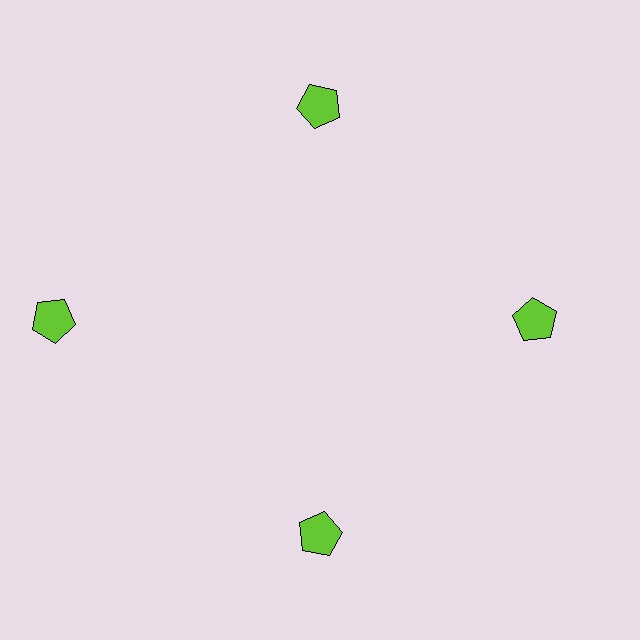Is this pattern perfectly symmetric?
No. The 4 lime pentagons are arranged in a ring, but one element near the 9 o'clock position is pushed outward from the center, breaking the 4-fold rotational symmetry.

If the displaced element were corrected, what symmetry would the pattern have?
It would have 4-fold rotational symmetry — the pattern would map onto itself every 90 degrees.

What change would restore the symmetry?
The symmetry would be restored by moving it inward, back onto the ring so that all 4 pentagons sit at equal angles and equal distance from the center.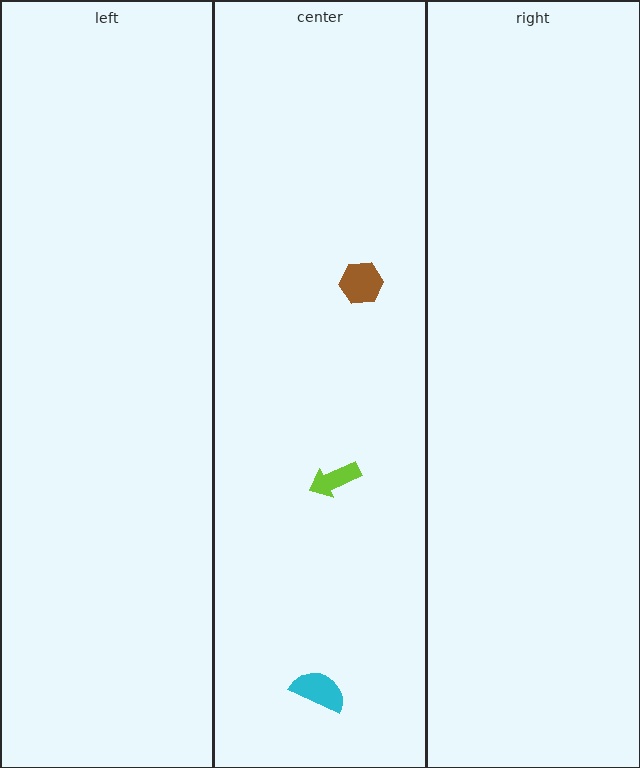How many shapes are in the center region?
3.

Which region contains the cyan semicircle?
The center region.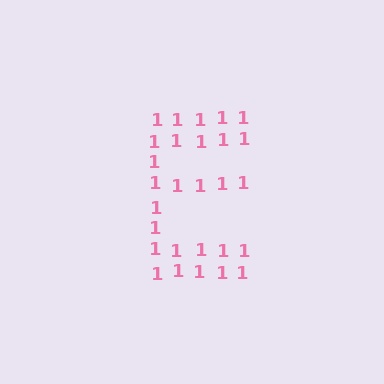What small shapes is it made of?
It is made of small digit 1's.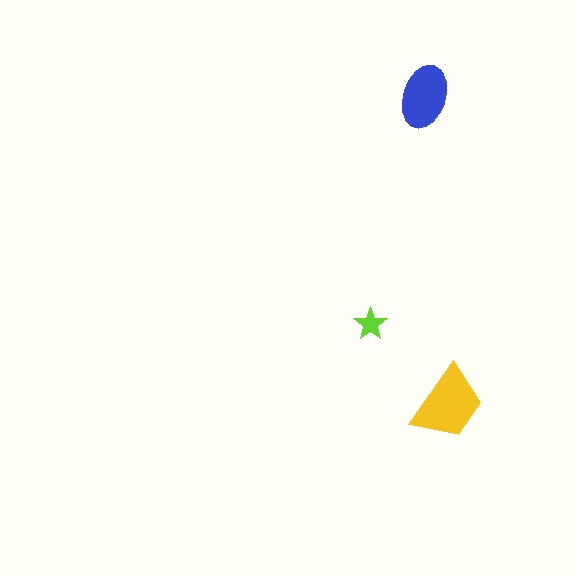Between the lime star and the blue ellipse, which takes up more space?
The blue ellipse.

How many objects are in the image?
There are 3 objects in the image.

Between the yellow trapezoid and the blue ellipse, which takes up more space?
The yellow trapezoid.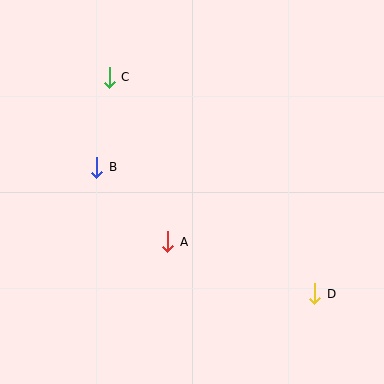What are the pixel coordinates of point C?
Point C is at (109, 77).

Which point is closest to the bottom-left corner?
Point A is closest to the bottom-left corner.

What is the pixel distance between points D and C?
The distance between D and C is 298 pixels.